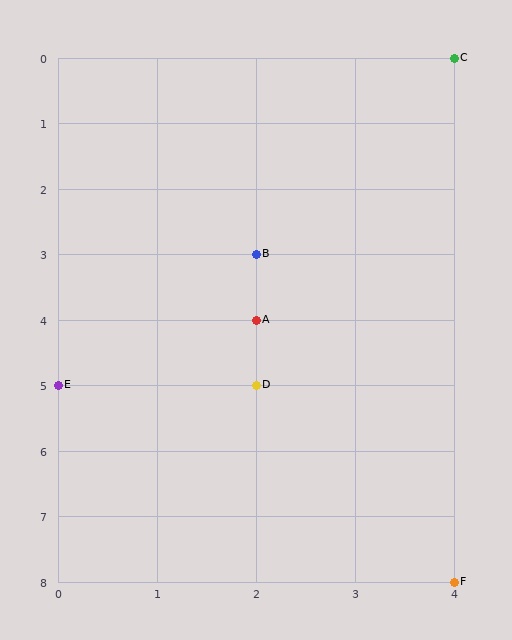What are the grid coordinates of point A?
Point A is at grid coordinates (2, 4).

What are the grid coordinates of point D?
Point D is at grid coordinates (2, 5).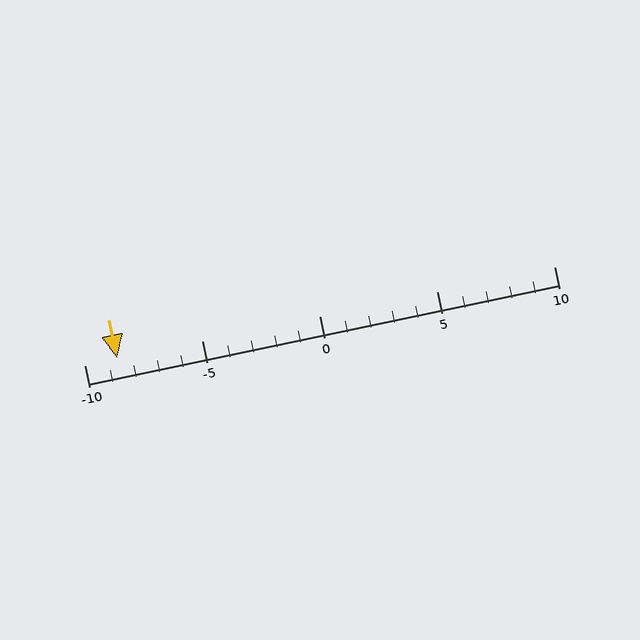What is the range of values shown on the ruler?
The ruler shows values from -10 to 10.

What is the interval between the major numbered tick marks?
The major tick marks are spaced 5 units apart.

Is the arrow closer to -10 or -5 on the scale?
The arrow is closer to -10.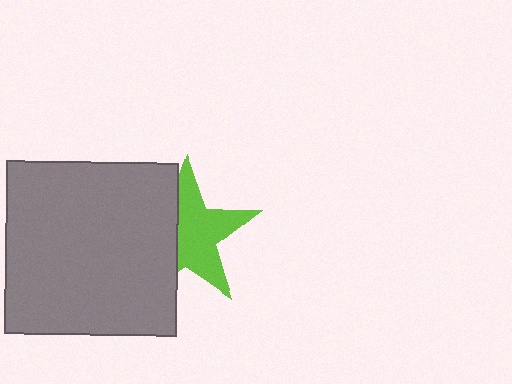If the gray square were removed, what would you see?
You would see the complete lime star.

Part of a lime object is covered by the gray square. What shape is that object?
It is a star.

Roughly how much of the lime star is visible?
About half of it is visible (roughly 60%).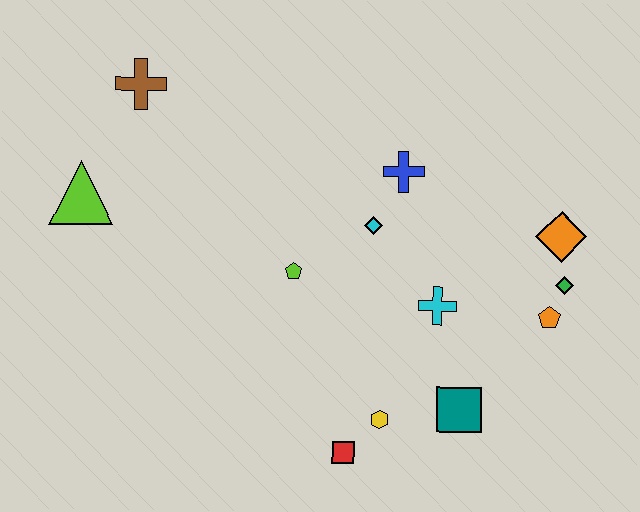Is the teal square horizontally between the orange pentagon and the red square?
Yes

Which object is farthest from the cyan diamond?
The lime triangle is farthest from the cyan diamond.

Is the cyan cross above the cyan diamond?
No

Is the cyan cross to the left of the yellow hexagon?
No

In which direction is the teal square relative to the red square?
The teal square is to the right of the red square.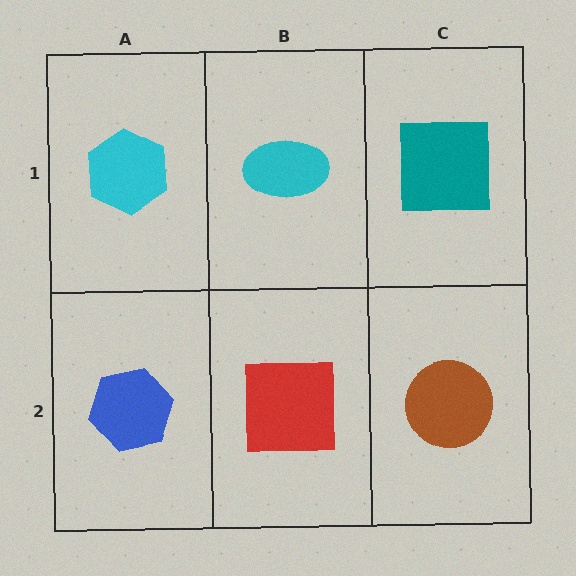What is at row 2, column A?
A blue hexagon.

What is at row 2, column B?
A red square.